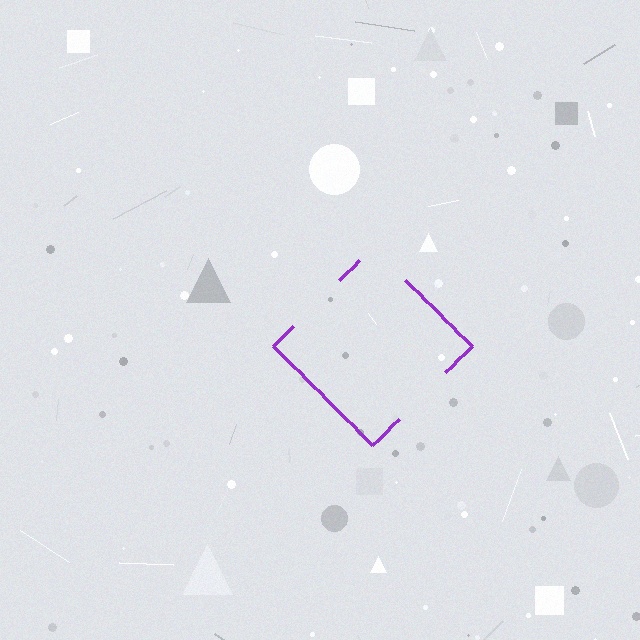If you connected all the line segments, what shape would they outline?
They would outline a diamond.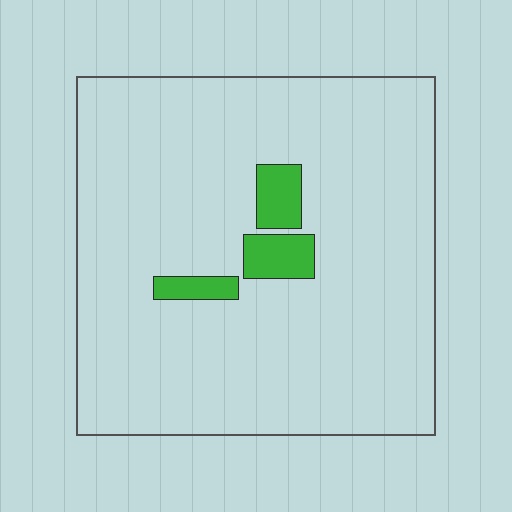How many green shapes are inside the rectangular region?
3.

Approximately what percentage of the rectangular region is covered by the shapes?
Approximately 5%.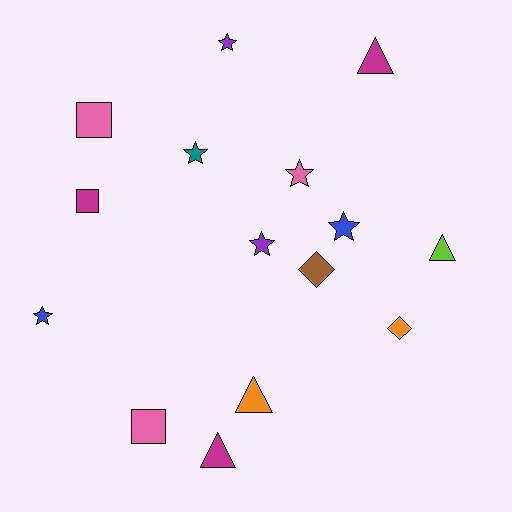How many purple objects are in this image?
There are 2 purple objects.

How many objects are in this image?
There are 15 objects.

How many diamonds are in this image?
There are 2 diamonds.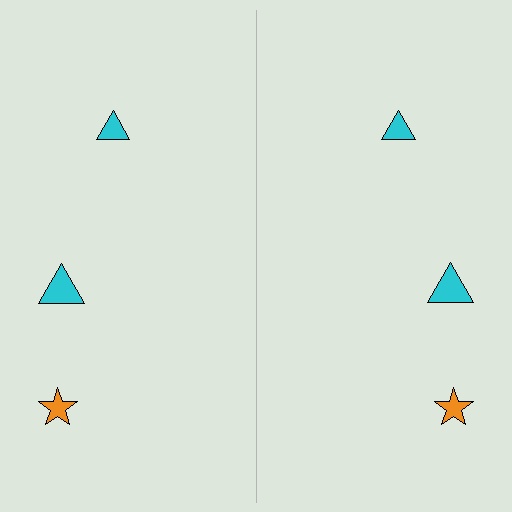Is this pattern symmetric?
Yes, this pattern has bilateral (reflection) symmetry.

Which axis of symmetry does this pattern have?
The pattern has a vertical axis of symmetry running through the center of the image.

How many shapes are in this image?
There are 6 shapes in this image.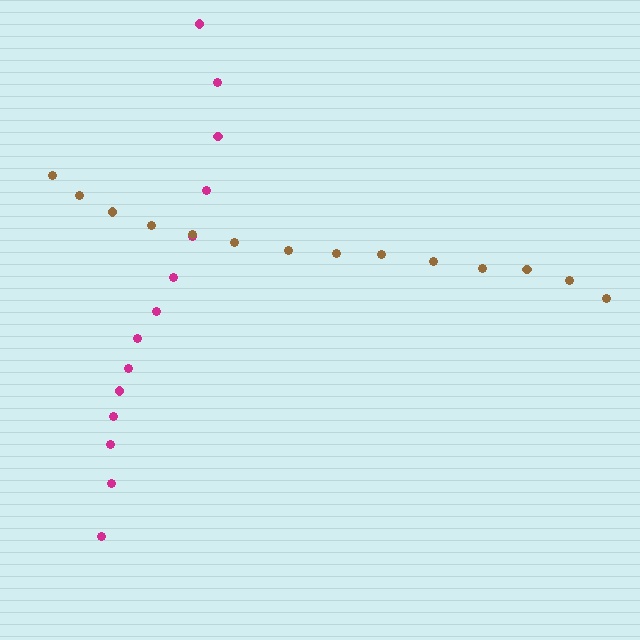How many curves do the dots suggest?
There are 2 distinct paths.